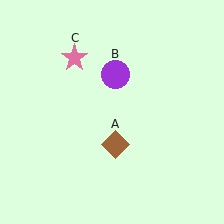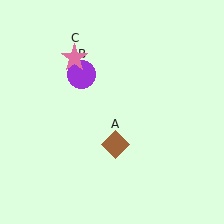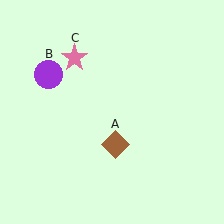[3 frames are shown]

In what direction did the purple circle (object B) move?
The purple circle (object B) moved left.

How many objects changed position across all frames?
1 object changed position: purple circle (object B).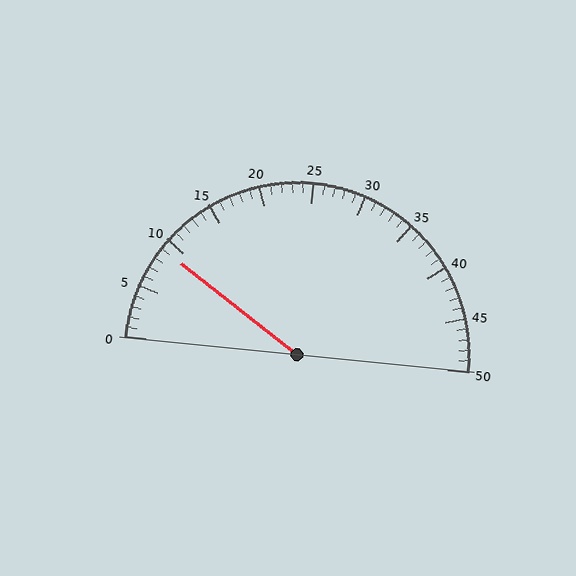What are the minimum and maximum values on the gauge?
The gauge ranges from 0 to 50.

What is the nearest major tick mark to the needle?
The nearest major tick mark is 10.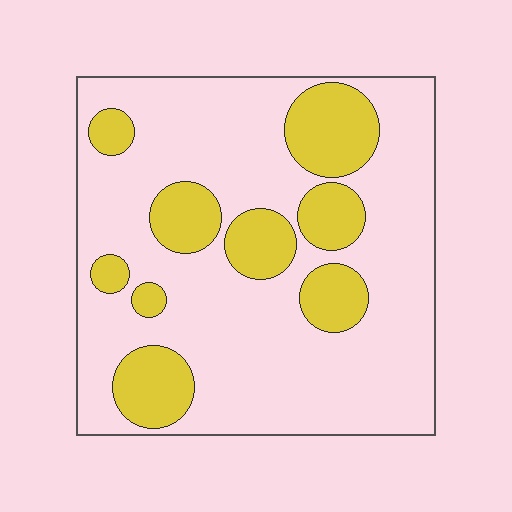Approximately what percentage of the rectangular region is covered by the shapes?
Approximately 25%.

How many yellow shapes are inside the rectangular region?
9.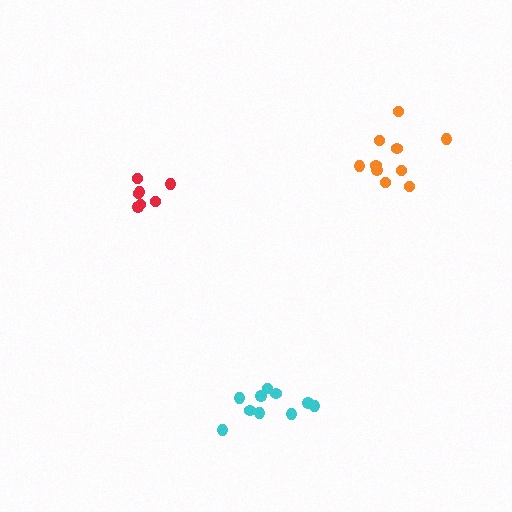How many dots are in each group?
Group 1: 7 dots, Group 2: 10 dots, Group 3: 10 dots (27 total).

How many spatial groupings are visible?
There are 3 spatial groupings.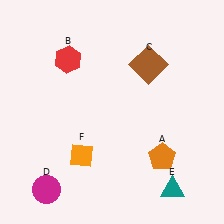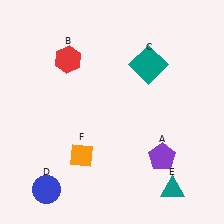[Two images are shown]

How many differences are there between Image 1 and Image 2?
There are 3 differences between the two images.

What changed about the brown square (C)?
In Image 1, C is brown. In Image 2, it changed to teal.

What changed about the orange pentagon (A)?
In Image 1, A is orange. In Image 2, it changed to purple.